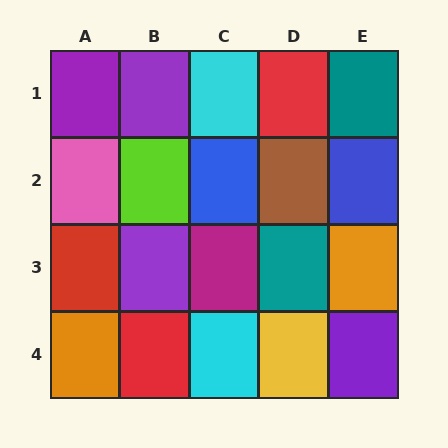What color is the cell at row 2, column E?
Blue.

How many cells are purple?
4 cells are purple.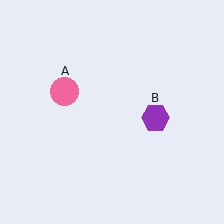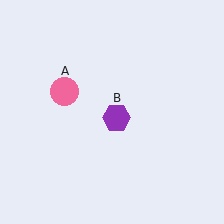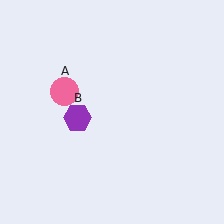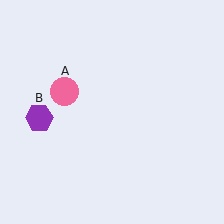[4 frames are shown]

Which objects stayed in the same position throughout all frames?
Pink circle (object A) remained stationary.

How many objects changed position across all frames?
1 object changed position: purple hexagon (object B).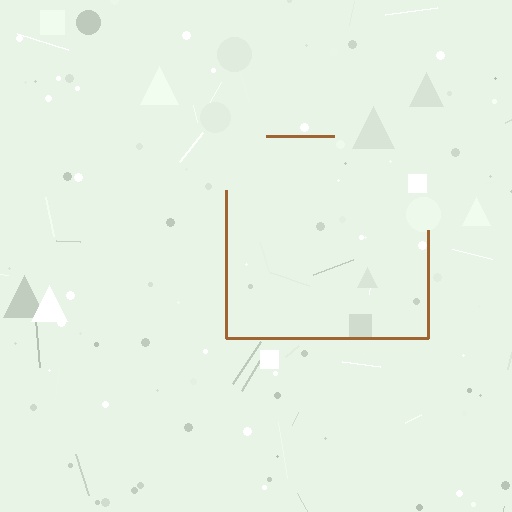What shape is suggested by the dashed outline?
The dashed outline suggests a square.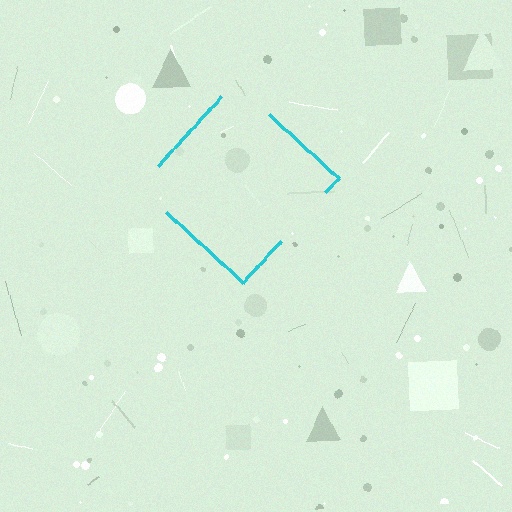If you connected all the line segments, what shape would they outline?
They would outline a diamond.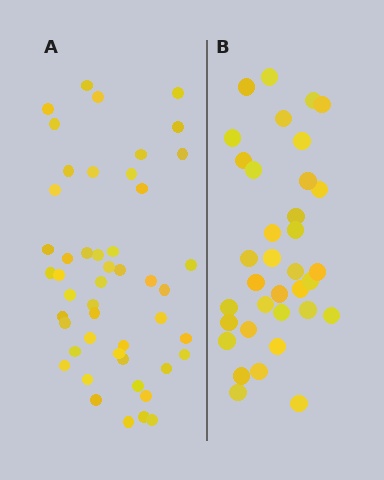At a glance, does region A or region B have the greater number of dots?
Region A (the left region) has more dots.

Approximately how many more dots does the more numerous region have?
Region A has approximately 15 more dots than region B.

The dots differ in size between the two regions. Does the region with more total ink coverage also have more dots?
No. Region B has more total ink coverage because its dots are larger, but region A actually contains more individual dots. Total area can be misleading — the number of items is what matters here.